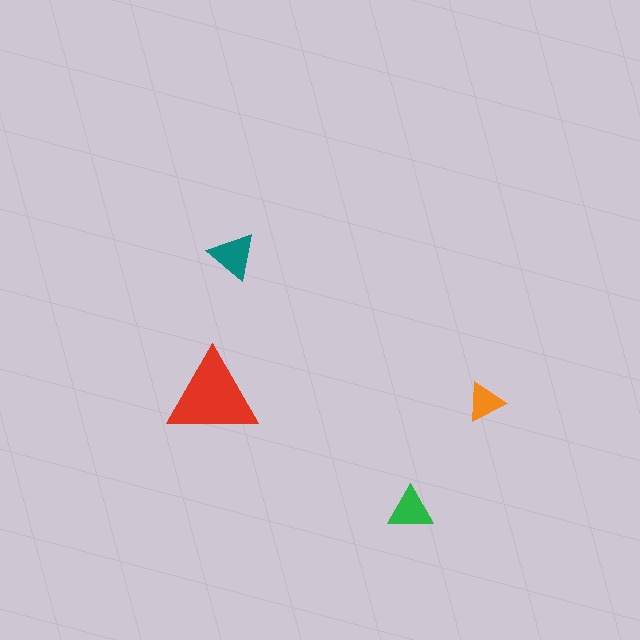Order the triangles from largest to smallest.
the red one, the teal one, the green one, the orange one.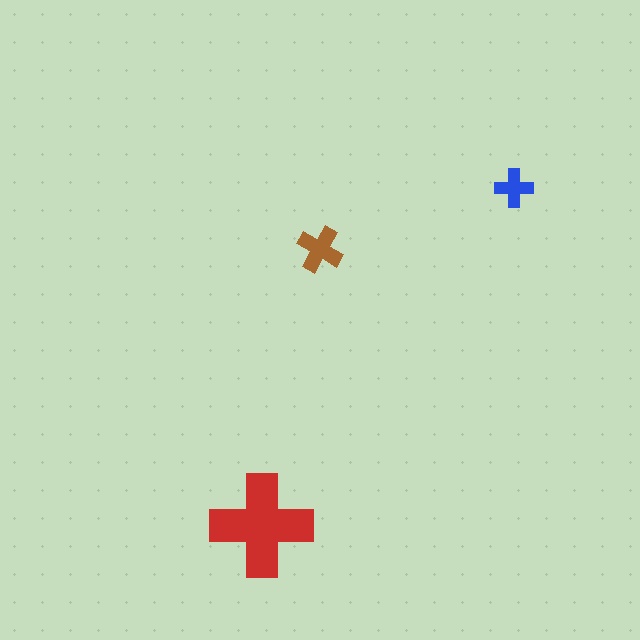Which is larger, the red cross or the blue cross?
The red one.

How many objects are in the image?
There are 3 objects in the image.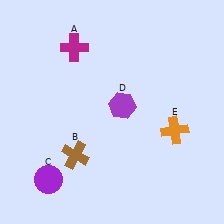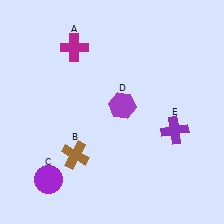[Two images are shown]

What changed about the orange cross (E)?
In Image 1, E is orange. In Image 2, it changed to purple.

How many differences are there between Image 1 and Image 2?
There is 1 difference between the two images.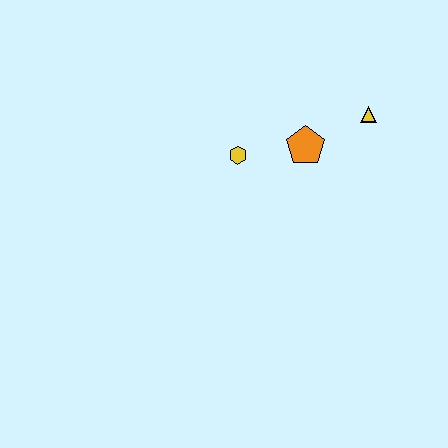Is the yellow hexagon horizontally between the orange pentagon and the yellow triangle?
No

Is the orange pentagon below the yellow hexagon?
No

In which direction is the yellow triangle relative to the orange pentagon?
The yellow triangle is to the right of the orange pentagon.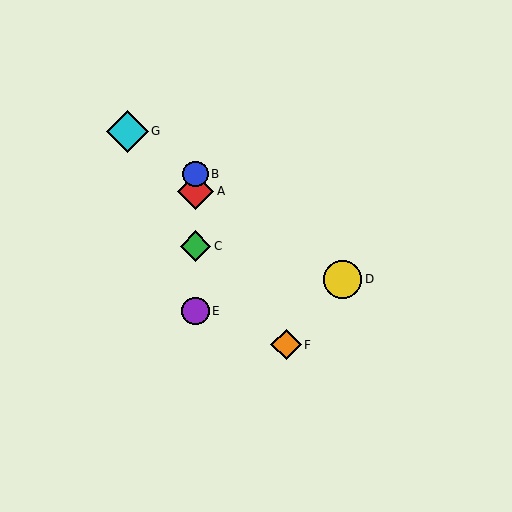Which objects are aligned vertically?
Objects A, B, C, E are aligned vertically.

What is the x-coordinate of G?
Object G is at x≈128.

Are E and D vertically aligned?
No, E is at x≈195 and D is at x≈343.